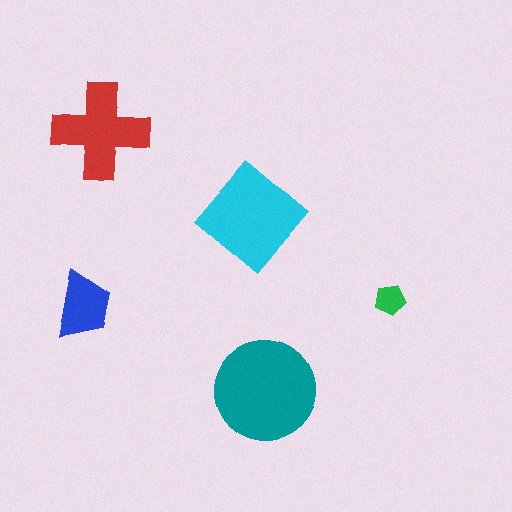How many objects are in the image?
There are 5 objects in the image.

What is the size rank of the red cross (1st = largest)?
3rd.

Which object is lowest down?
The teal circle is bottommost.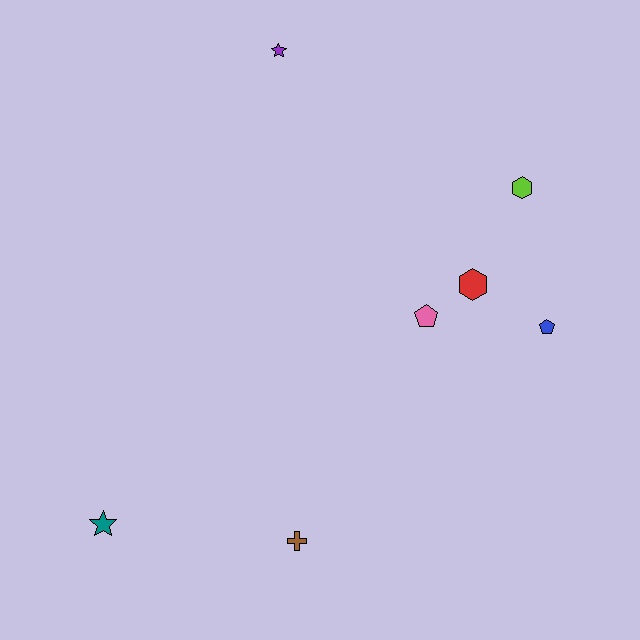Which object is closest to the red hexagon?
The pink pentagon is closest to the red hexagon.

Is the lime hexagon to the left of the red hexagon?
No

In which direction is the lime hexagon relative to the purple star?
The lime hexagon is to the right of the purple star.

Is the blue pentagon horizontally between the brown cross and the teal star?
No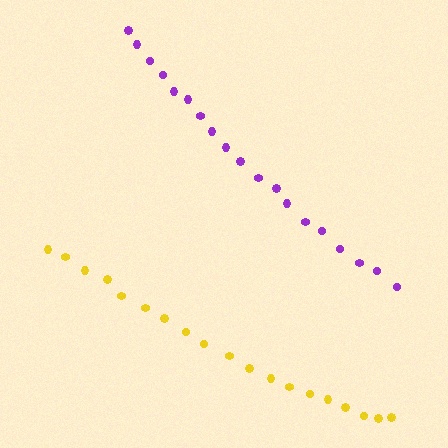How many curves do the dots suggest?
There are 2 distinct paths.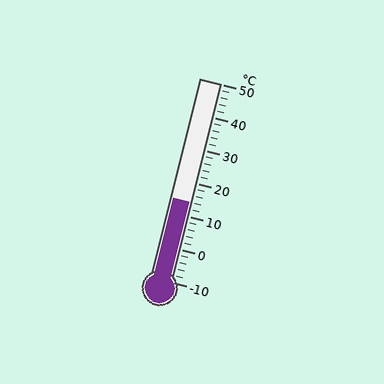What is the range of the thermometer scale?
The thermometer scale ranges from -10°C to 50°C.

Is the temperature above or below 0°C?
The temperature is above 0°C.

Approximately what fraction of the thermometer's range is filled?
The thermometer is filled to approximately 40% of its range.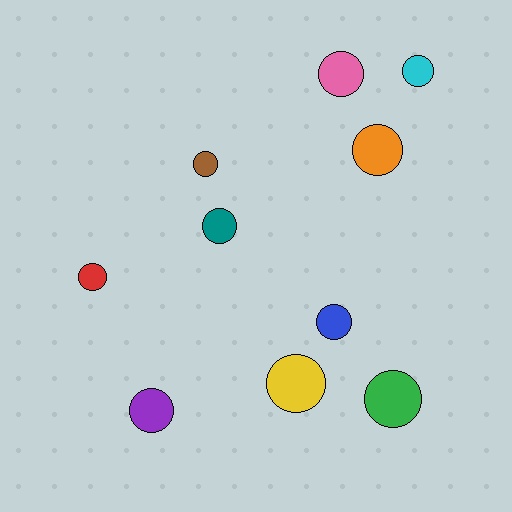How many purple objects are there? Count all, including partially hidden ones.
There is 1 purple object.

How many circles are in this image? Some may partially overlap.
There are 10 circles.